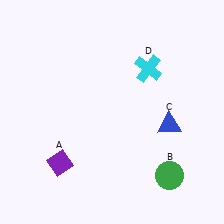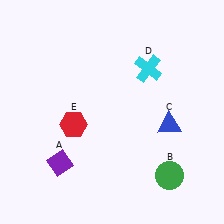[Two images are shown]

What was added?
A red hexagon (E) was added in Image 2.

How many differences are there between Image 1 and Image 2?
There is 1 difference between the two images.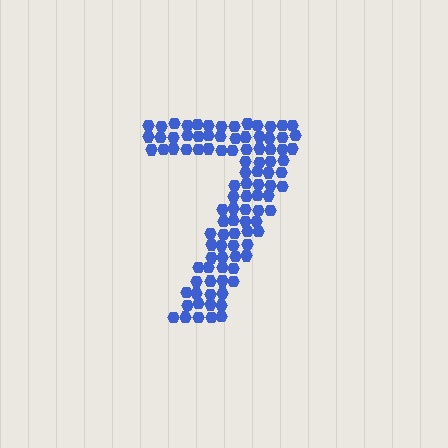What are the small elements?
The small elements are hexagons.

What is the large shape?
The large shape is the digit 7.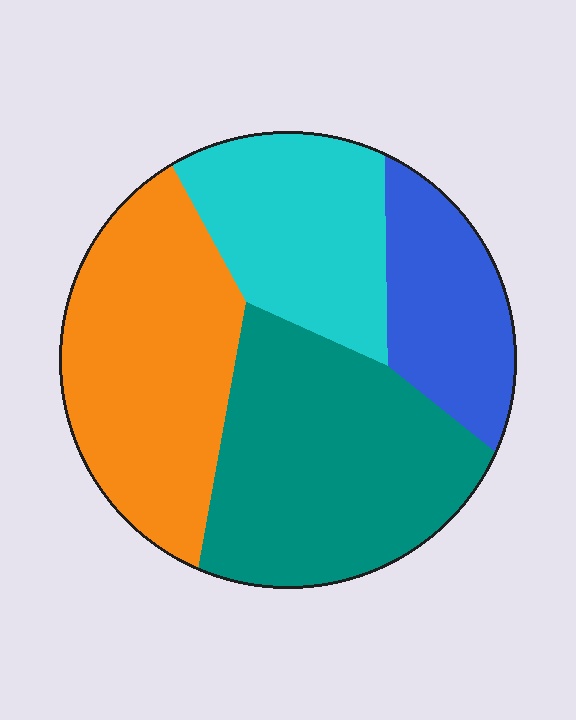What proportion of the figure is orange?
Orange takes up between a sixth and a third of the figure.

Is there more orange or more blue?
Orange.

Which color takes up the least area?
Blue, at roughly 15%.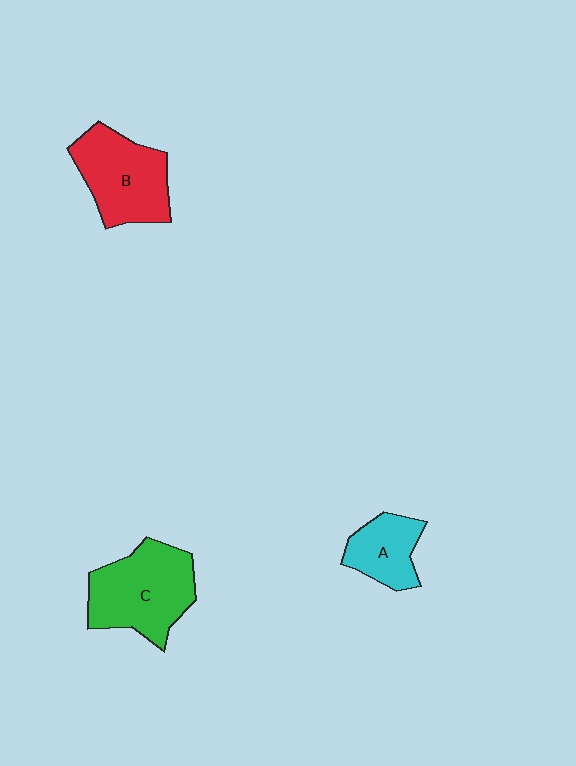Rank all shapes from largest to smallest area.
From largest to smallest: C (green), B (red), A (cyan).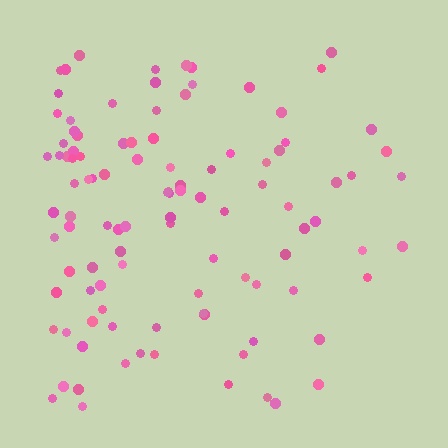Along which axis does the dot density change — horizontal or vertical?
Horizontal.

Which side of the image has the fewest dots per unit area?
The right.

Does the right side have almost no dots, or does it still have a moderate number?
Still a moderate number, just noticeably fewer than the left.